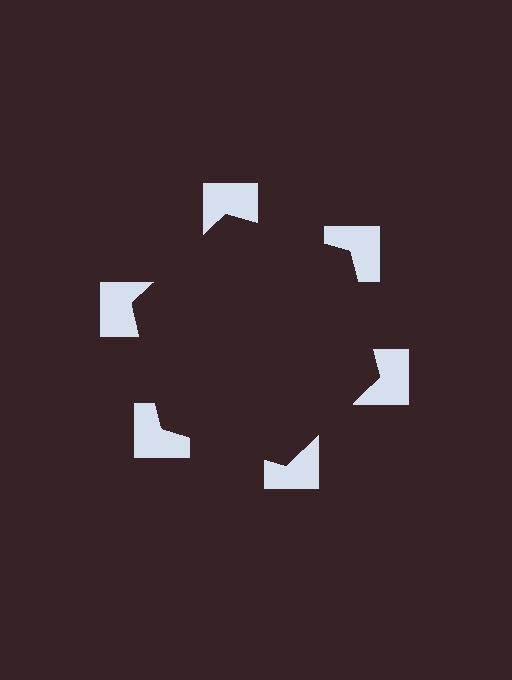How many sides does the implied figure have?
6 sides.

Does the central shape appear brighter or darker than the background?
It typically appears slightly darker than the background, even though no actual brightness change is drawn.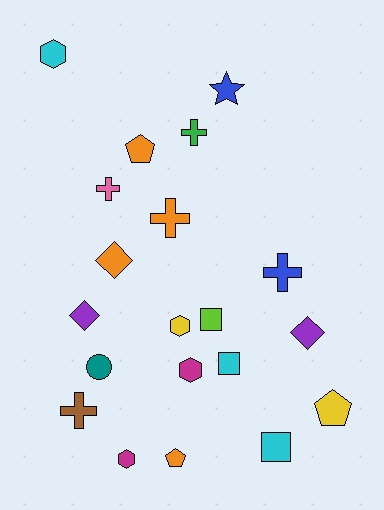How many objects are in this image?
There are 20 objects.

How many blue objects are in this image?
There are 2 blue objects.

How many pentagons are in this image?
There are 3 pentagons.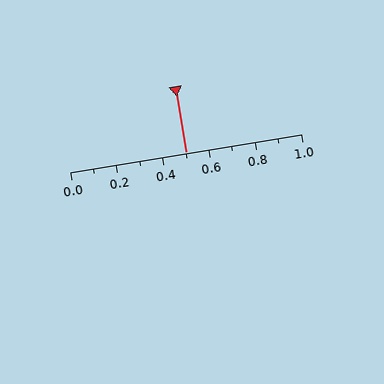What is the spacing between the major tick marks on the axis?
The major ticks are spaced 0.2 apart.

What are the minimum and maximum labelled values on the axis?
The axis runs from 0.0 to 1.0.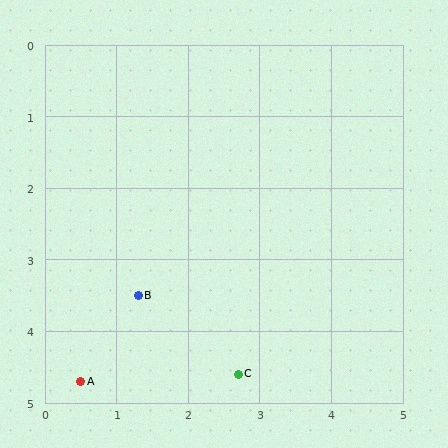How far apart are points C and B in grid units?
Points C and B are about 1.8 grid units apart.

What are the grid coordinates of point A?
Point A is at approximately (0.5, 4.7).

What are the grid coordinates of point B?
Point B is at approximately (1.3, 3.5).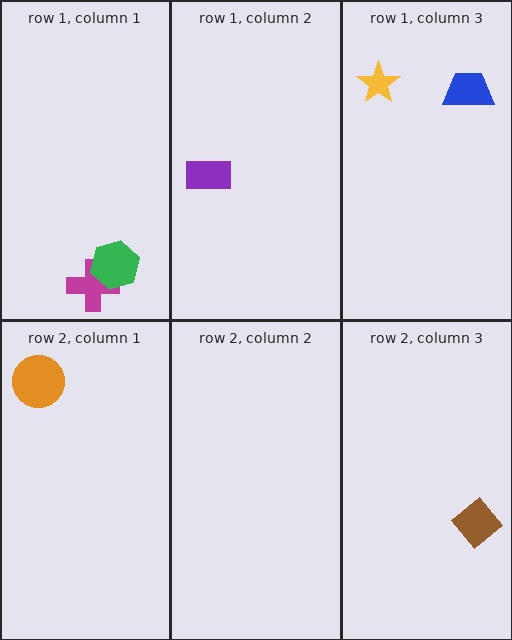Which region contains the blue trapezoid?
The row 1, column 3 region.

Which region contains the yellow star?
The row 1, column 3 region.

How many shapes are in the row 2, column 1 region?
1.